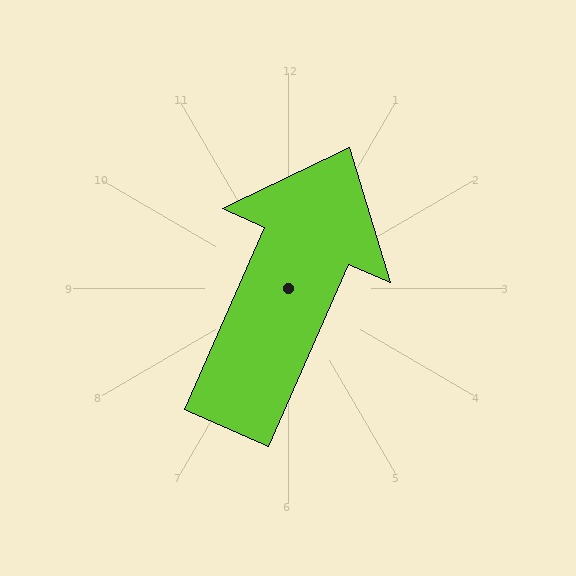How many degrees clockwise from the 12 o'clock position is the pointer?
Approximately 24 degrees.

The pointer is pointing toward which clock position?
Roughly 1 o'clock.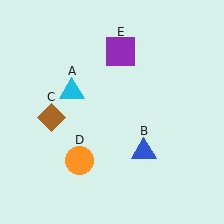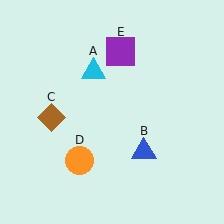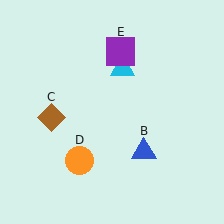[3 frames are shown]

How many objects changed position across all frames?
1 object changed position: cyan triangle (object A).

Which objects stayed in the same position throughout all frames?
Blue triangle (object B) and brown diamond (object C) and orange circle (object D) and purple square (object E) remained stationary.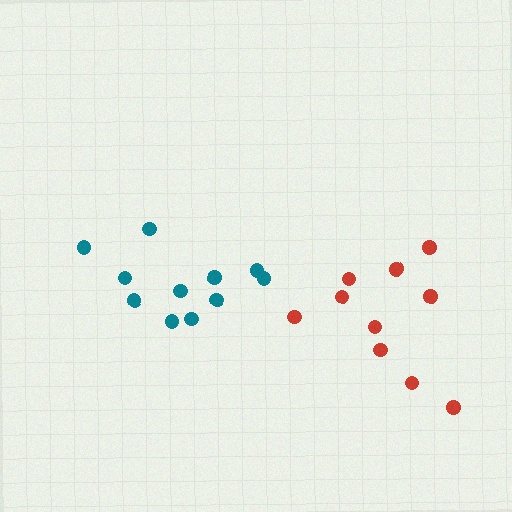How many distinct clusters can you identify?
There are 2 distinct clusters.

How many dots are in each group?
Group 1: 10 dots, Group 2: 11 dots (21 total).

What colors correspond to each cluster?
The clusters are colored: red, teal.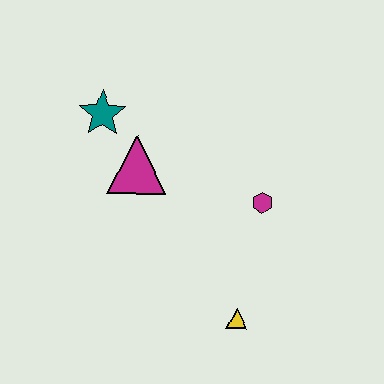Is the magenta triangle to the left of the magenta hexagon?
Yes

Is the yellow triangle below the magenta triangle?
Yes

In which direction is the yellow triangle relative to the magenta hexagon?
The yellow triangle is below the magenta hexagon.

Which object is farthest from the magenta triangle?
The yellow triangle is farthest from the magenta triangle.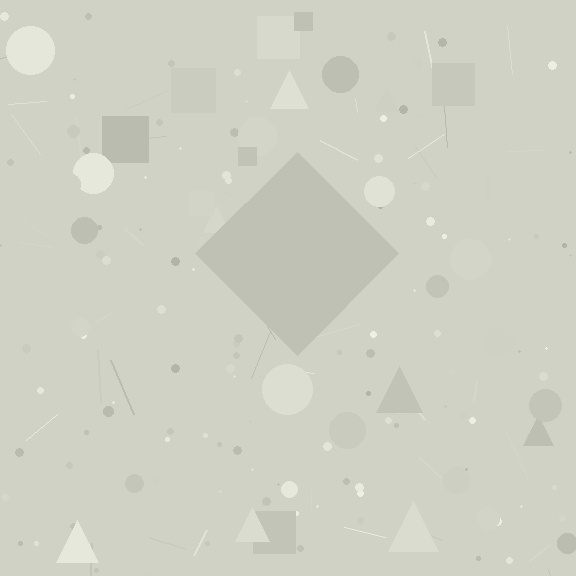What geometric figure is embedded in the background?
A diamond is embedded in the background.